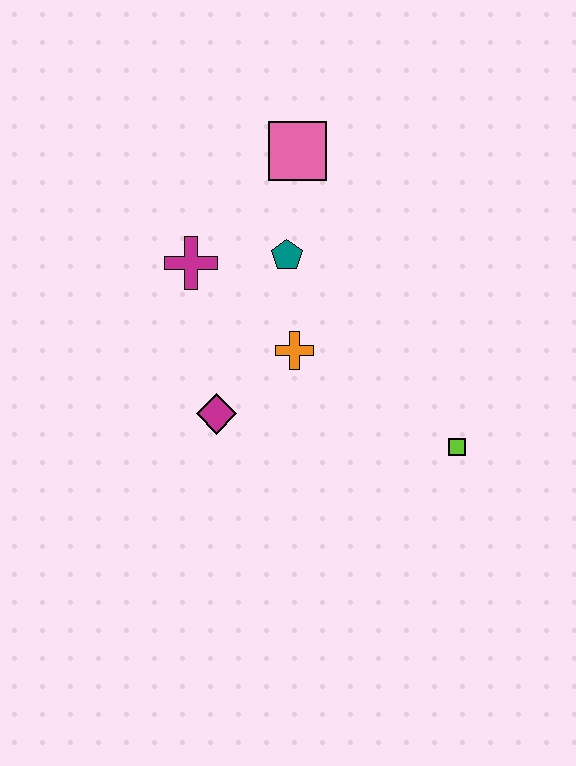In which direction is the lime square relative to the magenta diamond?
The lime square is to the right of the magenta diamond.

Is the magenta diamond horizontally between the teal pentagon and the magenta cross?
Yes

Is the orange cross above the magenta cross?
No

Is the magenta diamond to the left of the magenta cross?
No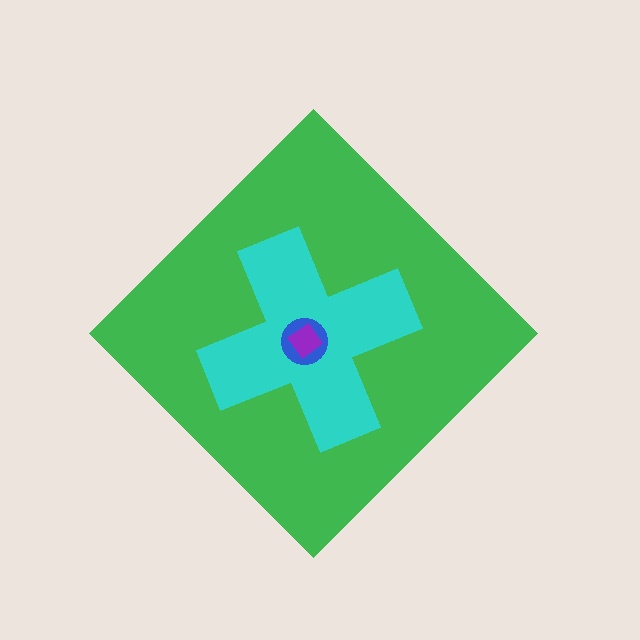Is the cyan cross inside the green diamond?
Yes.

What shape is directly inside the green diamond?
The cyan cross.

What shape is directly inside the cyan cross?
The blue circle.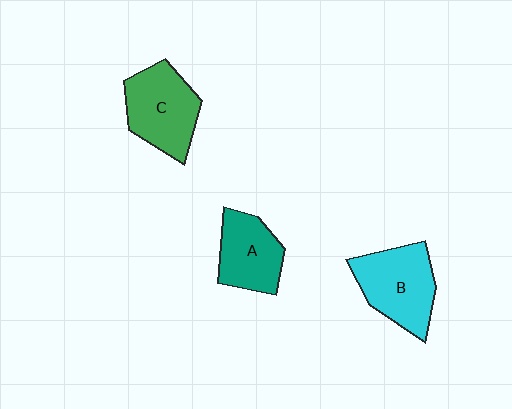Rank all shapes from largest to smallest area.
From largest to smallest: B (cyan), C (green), A (teal).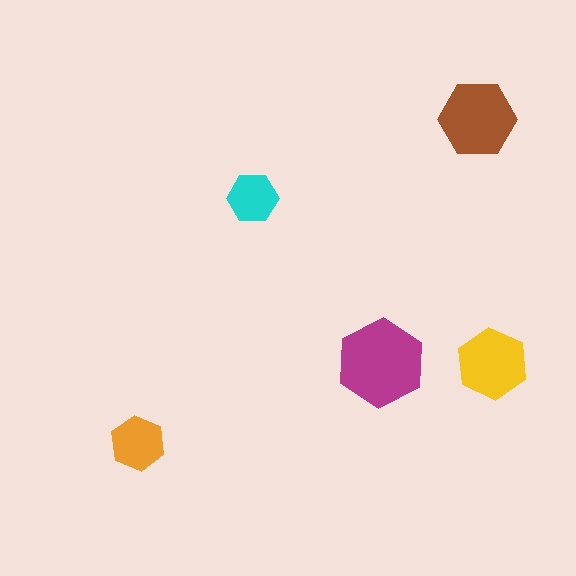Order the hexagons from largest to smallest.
the magenta one, the brown one, the yellow one, the orange one, the cyan one.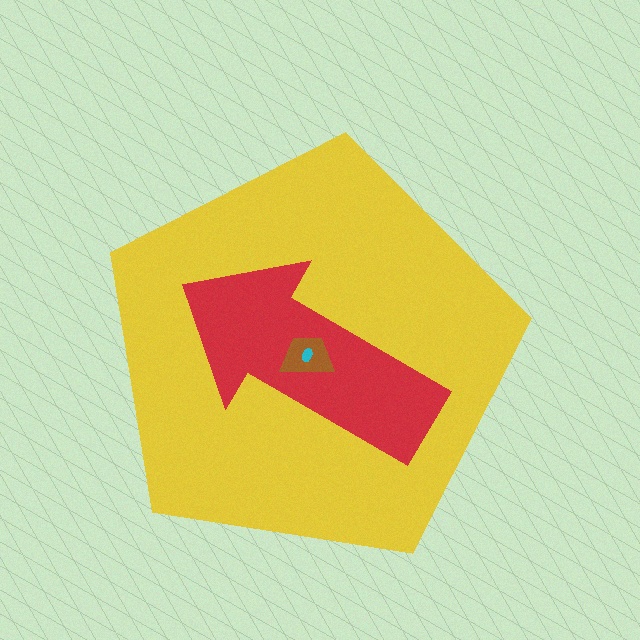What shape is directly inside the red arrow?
The brown trapezoid.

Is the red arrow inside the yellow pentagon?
Yes.